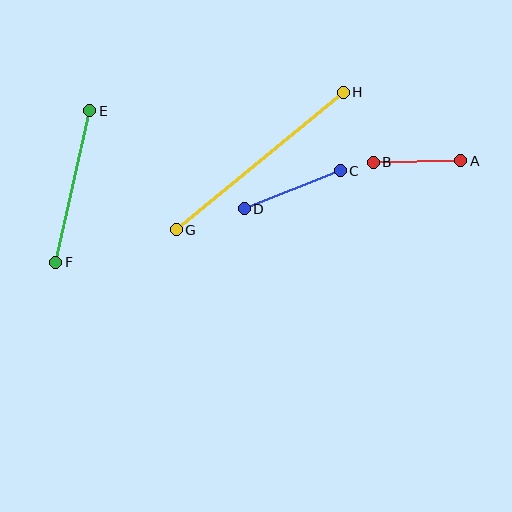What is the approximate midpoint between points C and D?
The midpoint is at approximately (292, 190) pixels.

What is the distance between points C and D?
The distance is approximately 104 pixels.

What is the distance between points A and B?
The distance is approximately 88 pixels.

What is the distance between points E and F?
The distance is approximately 155 pixels.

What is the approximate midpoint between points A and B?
The midpoint is at approximately (417, 162) pixels.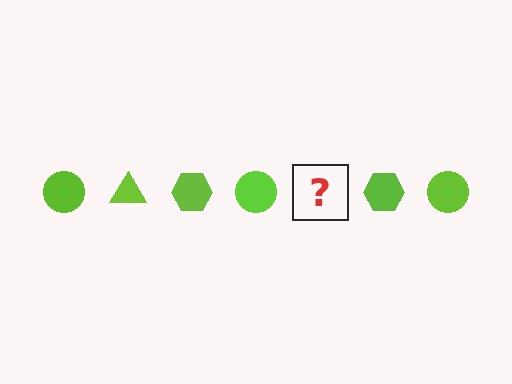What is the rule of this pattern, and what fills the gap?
The rule is that the pattern cycles through circle, triangle, hexagon shapes in lime. The gap should be filled with a lime triangle.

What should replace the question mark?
The question mark should be replaced with a lime triangle.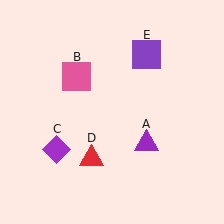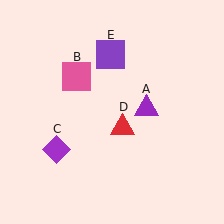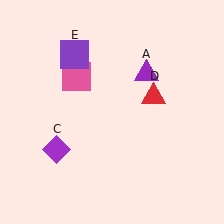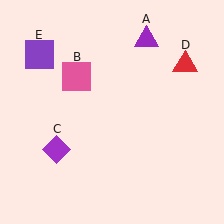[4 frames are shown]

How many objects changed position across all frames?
3 objects changed position: purple triangle (object A), red triangle (object D), purple square (object E).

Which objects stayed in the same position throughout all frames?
Pink square (object B) and purple diamond (object C) remained stationary.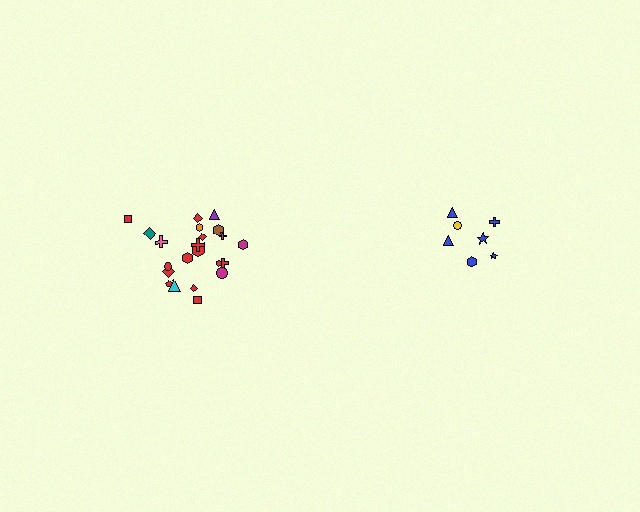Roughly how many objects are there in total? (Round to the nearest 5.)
Roughly 30 objects in total.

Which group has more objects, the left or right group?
The left group.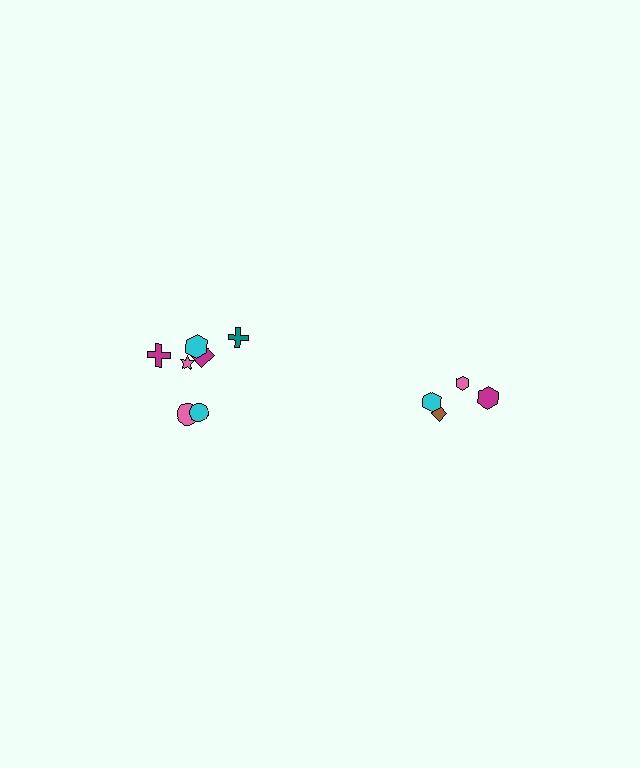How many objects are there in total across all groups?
There are 11 objects.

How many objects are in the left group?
There are 7 objects.